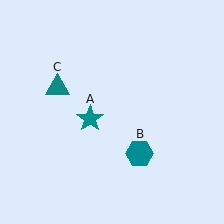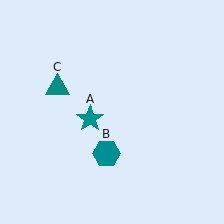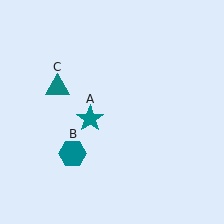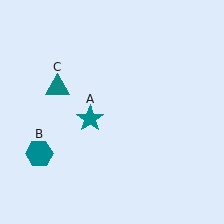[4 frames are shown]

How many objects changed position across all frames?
1 object changed position: teal hexagon (object B).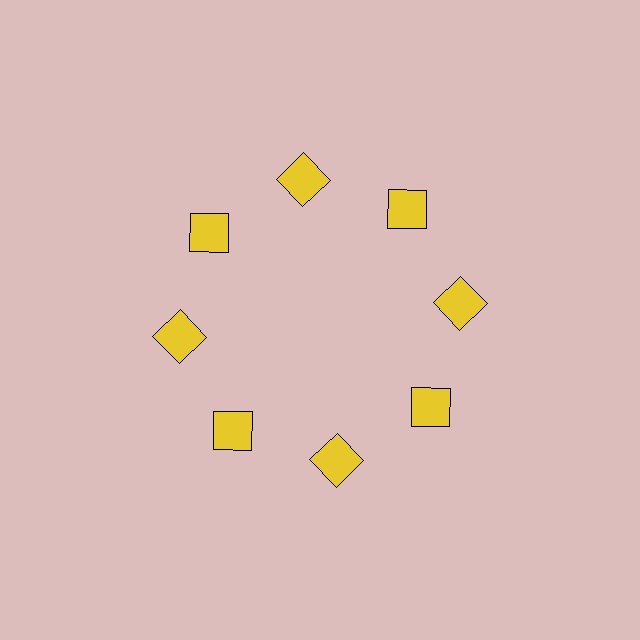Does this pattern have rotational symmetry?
Yes, this pattern has 8-fold rotational symmetry. It looks the same after rotating 45 degrees around the center.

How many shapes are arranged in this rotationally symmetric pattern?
There are 8 shapes, arranged in 8 groups of 1.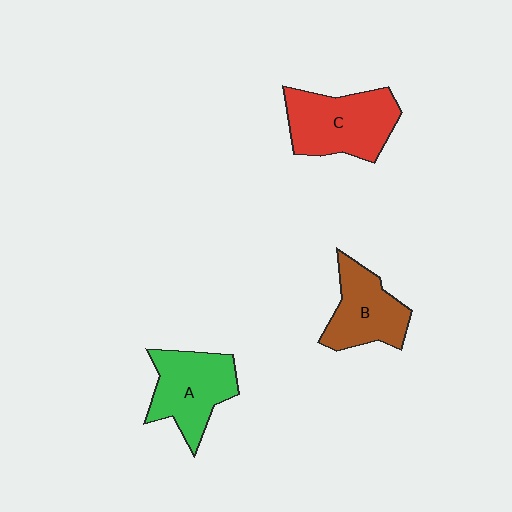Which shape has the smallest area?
Shape B (brown).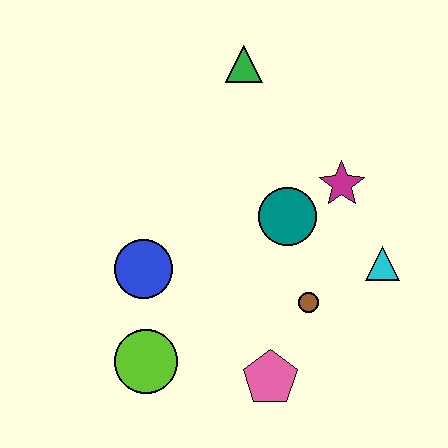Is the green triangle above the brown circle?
Yes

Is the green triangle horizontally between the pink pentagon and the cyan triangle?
No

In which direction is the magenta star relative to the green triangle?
The magenta star is below the green triangle.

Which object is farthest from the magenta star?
The lime circle is farthest from the magenta star.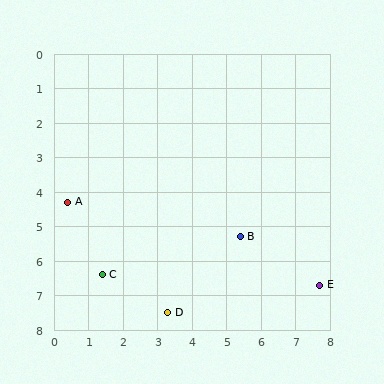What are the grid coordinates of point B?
Point B is at approximately (5.4, 5.3).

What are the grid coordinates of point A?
Point A is at approximately (0.4, 4.3).